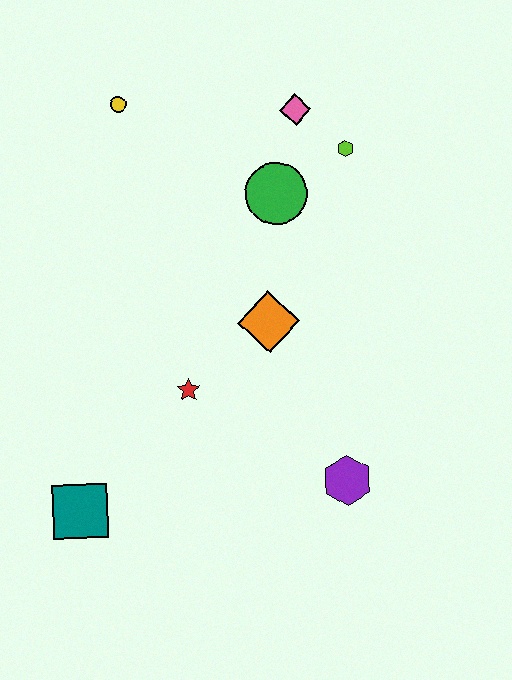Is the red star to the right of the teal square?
Yes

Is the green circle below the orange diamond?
No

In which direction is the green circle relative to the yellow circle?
The green circle is to the right of the yellow circle.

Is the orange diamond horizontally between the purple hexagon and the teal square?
Yes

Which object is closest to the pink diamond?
The lime hexagon is closest to the pink diamond.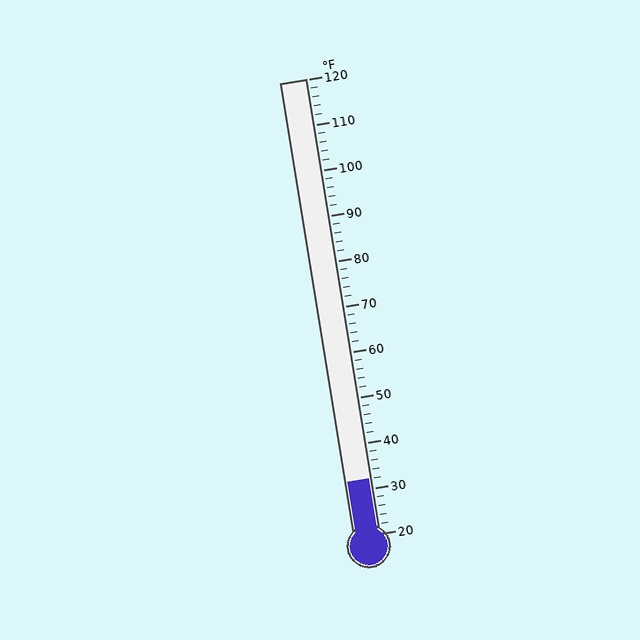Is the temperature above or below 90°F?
The temperature is below 90°F.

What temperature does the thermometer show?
The thermometer shows approximately 32°F.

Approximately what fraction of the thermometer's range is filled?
The thermometer is filled to approximately 10% of its range.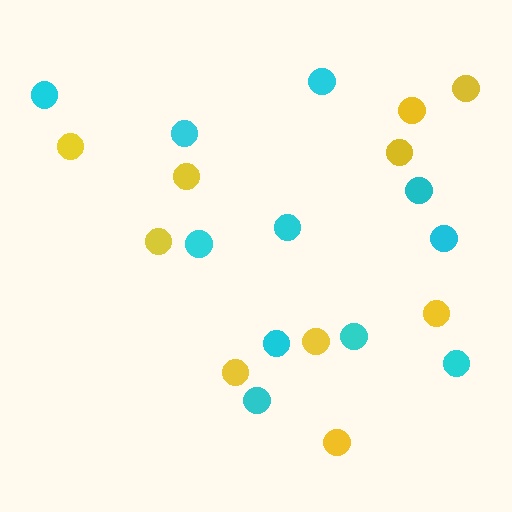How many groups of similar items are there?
There are 2 groups: one group of cyan circles (11) and one group of yellow circles (10).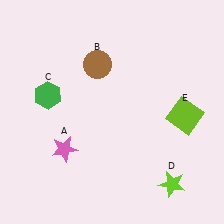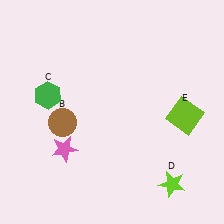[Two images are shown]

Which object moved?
The brown circle (B) moved down.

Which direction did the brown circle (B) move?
The brown circle (B) moved down.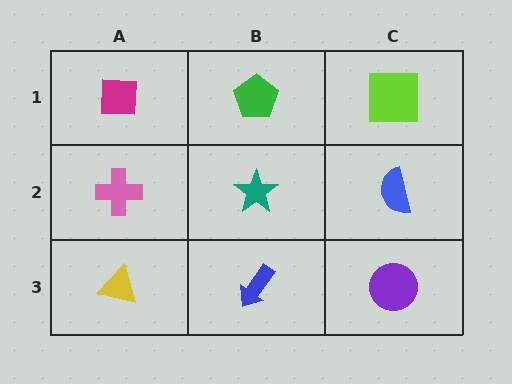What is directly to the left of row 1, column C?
A green pentagon.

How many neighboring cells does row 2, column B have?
4.